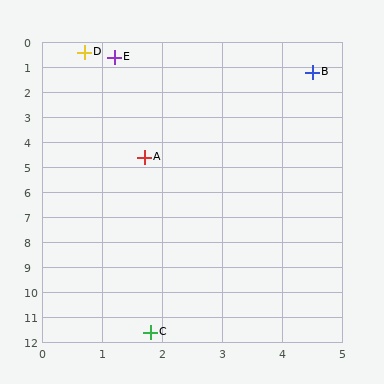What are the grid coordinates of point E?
Point E is at approximately (1.2, 0.6).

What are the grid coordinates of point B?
Point B is at approximately (4.5, 1.2).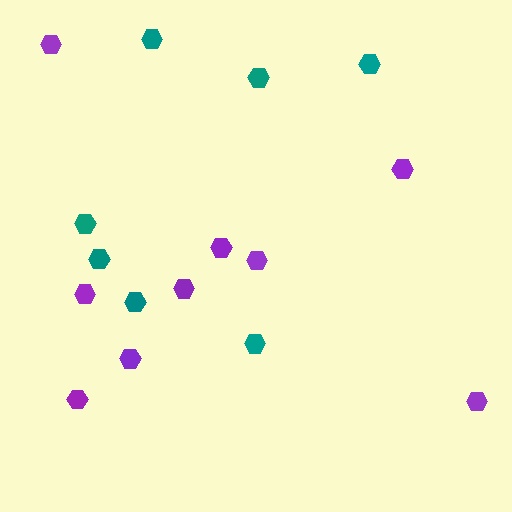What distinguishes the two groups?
There are 2 groups: one group of purple hexagons (9) and one group of teal hexagons (7).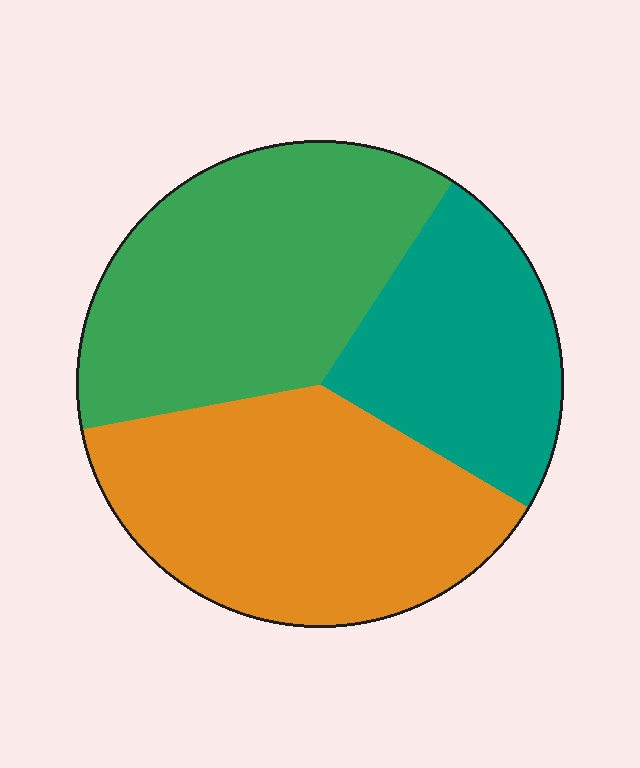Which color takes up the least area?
Teal, at roughly 25%.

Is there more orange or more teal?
Orange.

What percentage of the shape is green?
Green takes up about three eighths (3/8) of the shape.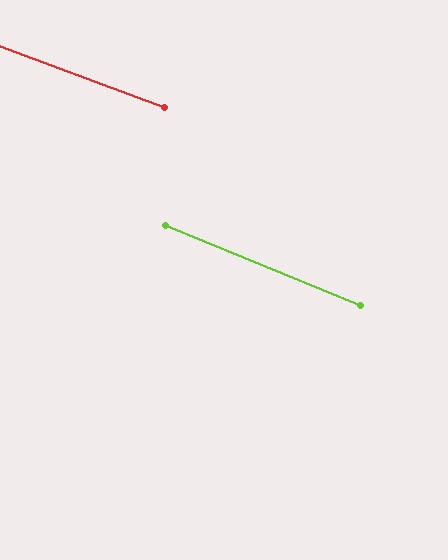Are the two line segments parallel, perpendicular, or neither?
Parallel — their directions differ by only 1.9°.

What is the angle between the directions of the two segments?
Approximately 2 degrees.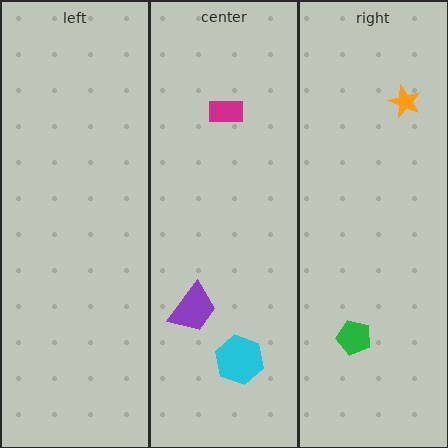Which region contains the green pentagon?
The right region.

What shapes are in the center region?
The purple trapezoid, the magenta rectangle, the cyan hexagon.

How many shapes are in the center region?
3.